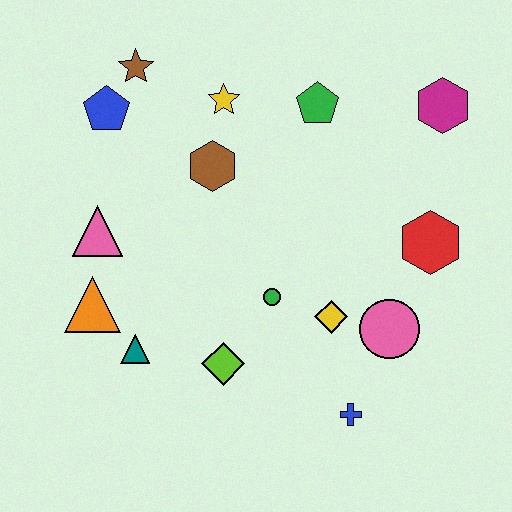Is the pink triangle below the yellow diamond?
No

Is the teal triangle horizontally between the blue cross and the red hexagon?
No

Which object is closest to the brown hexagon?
The yellow star is closest to the brown hexagon.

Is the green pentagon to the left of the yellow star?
No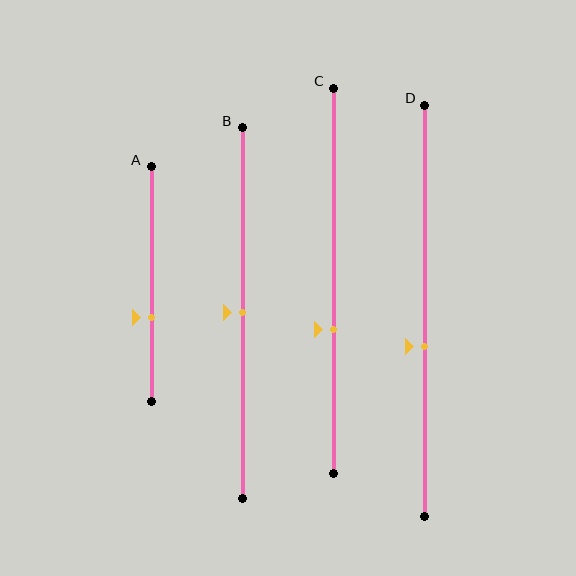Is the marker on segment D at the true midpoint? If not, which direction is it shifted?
No, the marker on segment D is shifted downward by about 9% of the segment length.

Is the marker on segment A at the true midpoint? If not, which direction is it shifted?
No, the marker on segment A is shifted downward by about 14% of the segment length.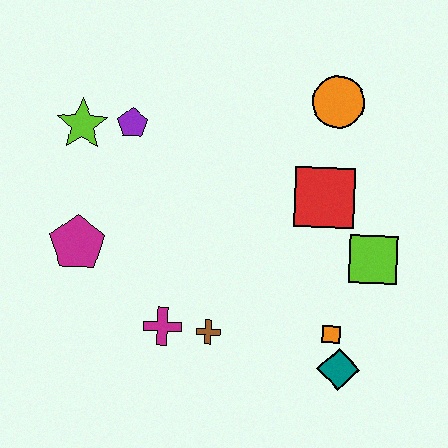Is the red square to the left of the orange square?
Yes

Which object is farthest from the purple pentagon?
The teal diamond is farthest from the purple pentagon.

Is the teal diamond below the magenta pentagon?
Yes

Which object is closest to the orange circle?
The red square is closest to the orange circle.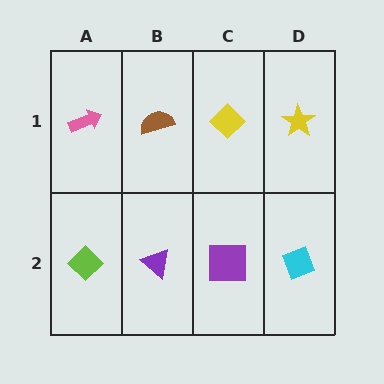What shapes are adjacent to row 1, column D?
A cyan diamond (row 2, column D), a yellow diamond (row 1, column C).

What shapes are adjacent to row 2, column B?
A brown semicircle (row 1, column B), a lime diamond (row 2, column A), a purple square (row 2, column C).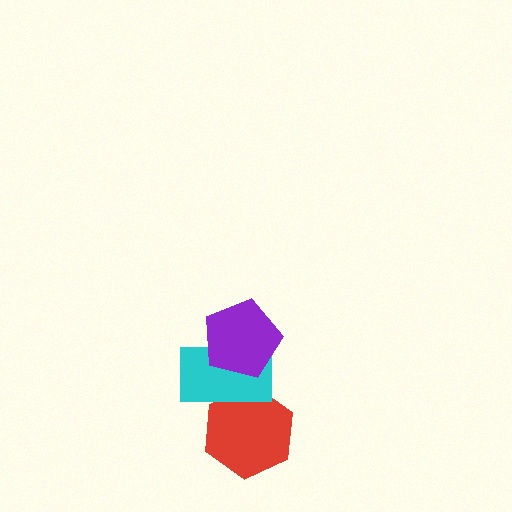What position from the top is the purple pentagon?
The purple pentagon is 1st from the top.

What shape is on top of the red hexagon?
The cyan rectangle is on top of the red hexagon.